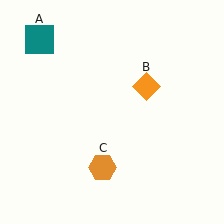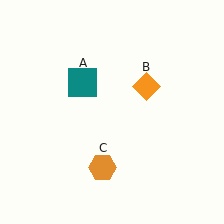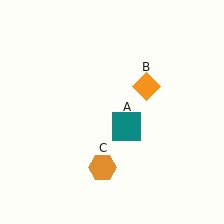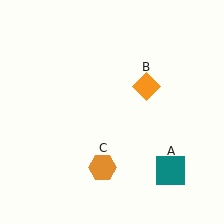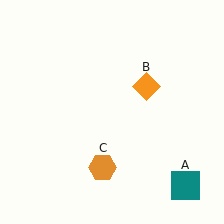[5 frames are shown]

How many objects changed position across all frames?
1 object changed position: teal square (object A).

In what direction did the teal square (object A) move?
The teal square (object A) moved down and to the right.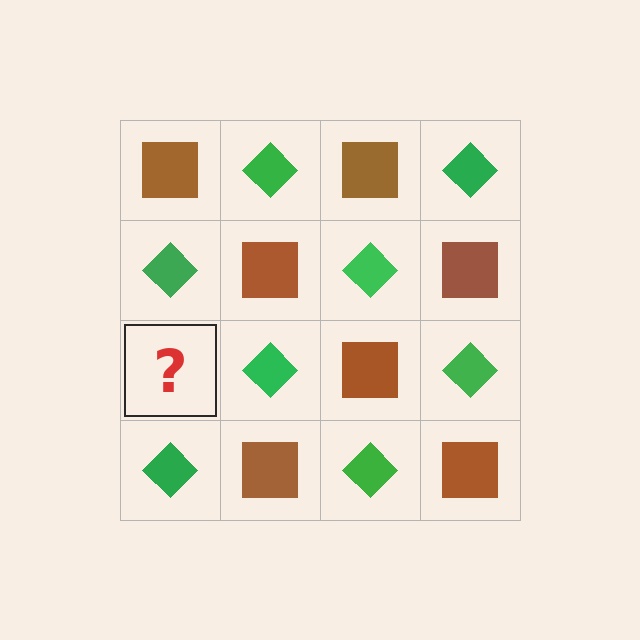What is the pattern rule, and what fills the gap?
The rule is that it alternates brown square and green diamond in a checkerboard pattern. The gap should be filled with a brown square.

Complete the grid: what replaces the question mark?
The question mark should be replaced with a brown square.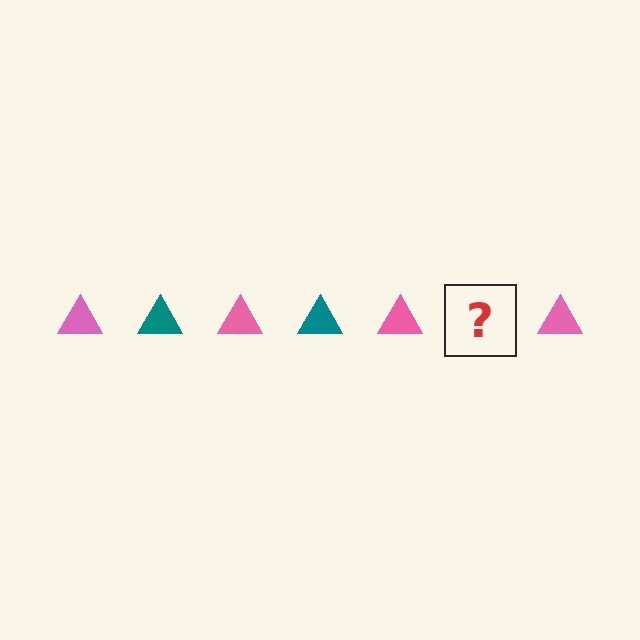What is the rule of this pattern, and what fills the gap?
The rule is that the pattern cycles through pink, teal triangles. The gap should be filled with a teal triangle.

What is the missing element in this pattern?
The missing element is a teal triangle.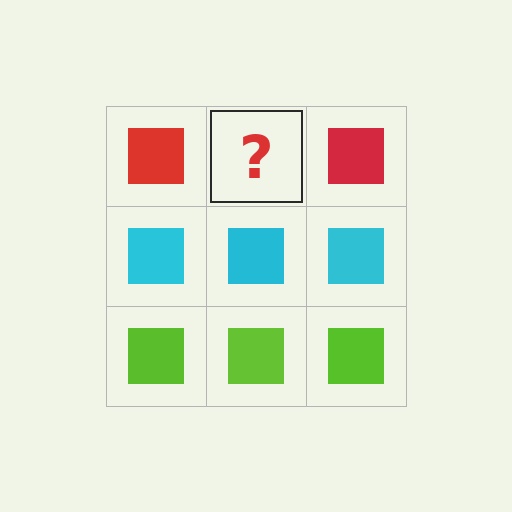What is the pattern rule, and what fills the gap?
The rule is that each row has a consistent color. The gap should be filled with a red square.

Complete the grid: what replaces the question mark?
The question mark should be replaced with a red square.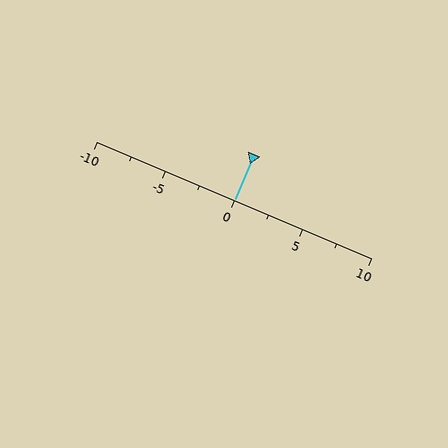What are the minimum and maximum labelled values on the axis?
The axis runs from -10 to 10.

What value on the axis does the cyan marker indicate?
The marker indicates approximately 0.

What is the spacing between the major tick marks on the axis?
The major ticks are spaced 5 apart.